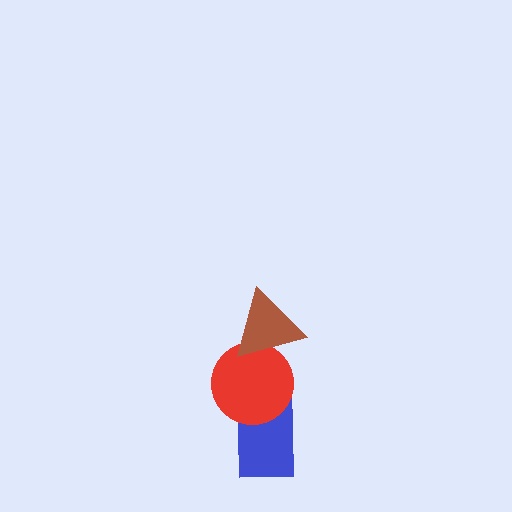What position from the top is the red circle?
The red circle is 2nd from the top.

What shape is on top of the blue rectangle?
The red circle is on top of the blue rectangle.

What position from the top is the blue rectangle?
The blue rectangle is 3rd from the top.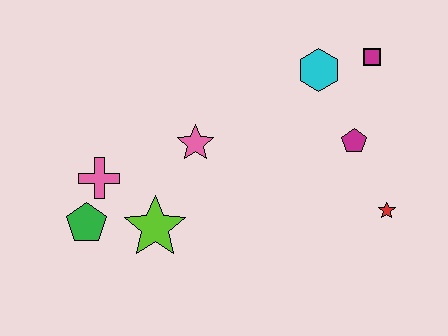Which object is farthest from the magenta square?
The green pentagon is farthest from the magenta square.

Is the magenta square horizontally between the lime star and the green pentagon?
No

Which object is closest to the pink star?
The lime star is closest to the pink star.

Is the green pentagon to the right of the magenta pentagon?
No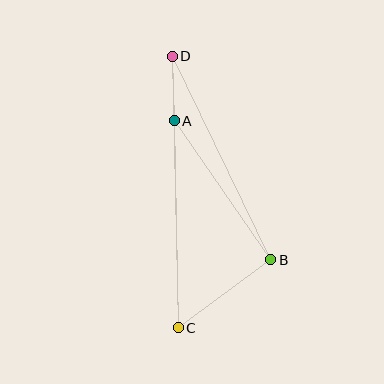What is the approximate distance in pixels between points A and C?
The distance between A and C is approximately 207 pixels.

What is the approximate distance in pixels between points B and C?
The distance between B and C is approximately 115 pixels.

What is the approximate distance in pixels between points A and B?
The distance between A and B is approximately 170 pixels.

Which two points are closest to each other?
Points A and D are closest to each other.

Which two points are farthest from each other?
Points C and D are farthest from each other.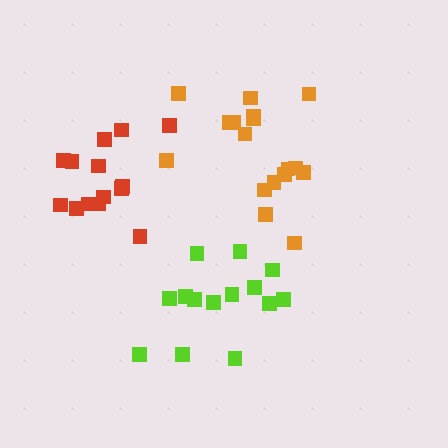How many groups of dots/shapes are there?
There are 3 groups.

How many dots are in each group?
Group 1: 14 dots, Group 2: 14 dots, Group 3: 17 dots (45 total).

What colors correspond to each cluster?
The clusters are colored: lime, red, orange.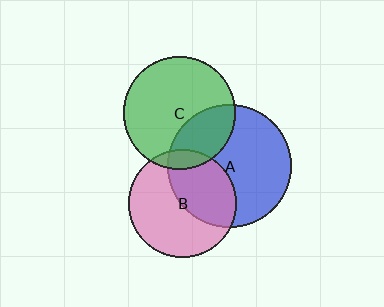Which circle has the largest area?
Circle A (blue).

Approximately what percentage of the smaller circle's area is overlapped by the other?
Approximately 30%.